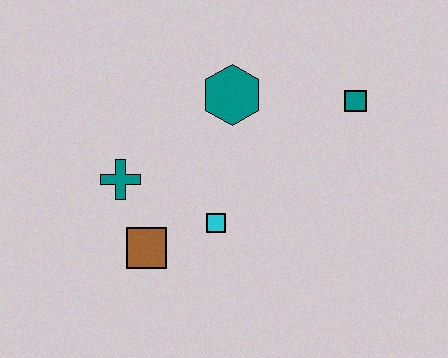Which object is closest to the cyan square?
The brown square is closest to the cyan square.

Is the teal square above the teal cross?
Yes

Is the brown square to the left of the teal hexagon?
Yes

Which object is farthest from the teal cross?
The teal square is farthest from the teal cross.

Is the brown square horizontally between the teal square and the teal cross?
Yes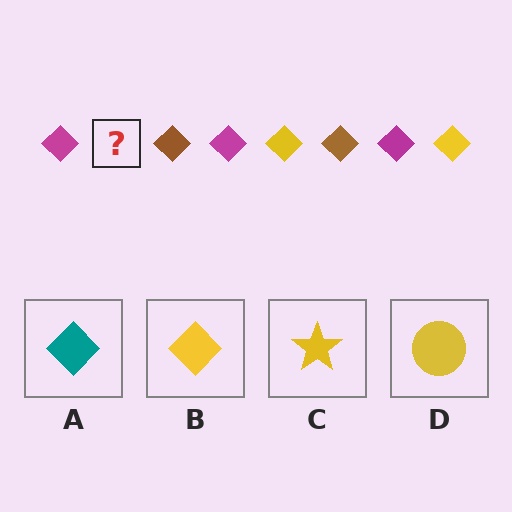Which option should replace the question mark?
Option B.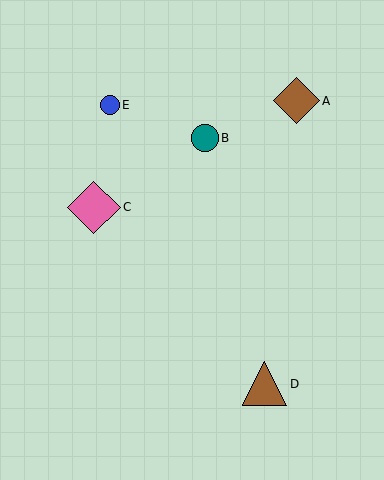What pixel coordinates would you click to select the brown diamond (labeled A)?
Click at (297, 101) to select the brown diamond A.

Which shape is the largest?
The pink diamond (labeled C) is the largest.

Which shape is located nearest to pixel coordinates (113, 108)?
The blue circle (labeled E) at (110, 105) is nearest to that location.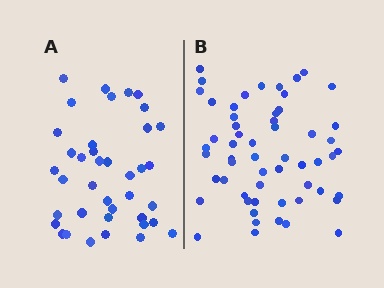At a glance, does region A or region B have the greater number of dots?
Region B (the right region) has more dots.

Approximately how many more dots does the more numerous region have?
Region B has approximately 20 more dots than region A.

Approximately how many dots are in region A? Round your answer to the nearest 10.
About 40 dots. (The exact count is 39, which rounds to 40.)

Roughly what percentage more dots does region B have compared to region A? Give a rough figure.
About 45% more.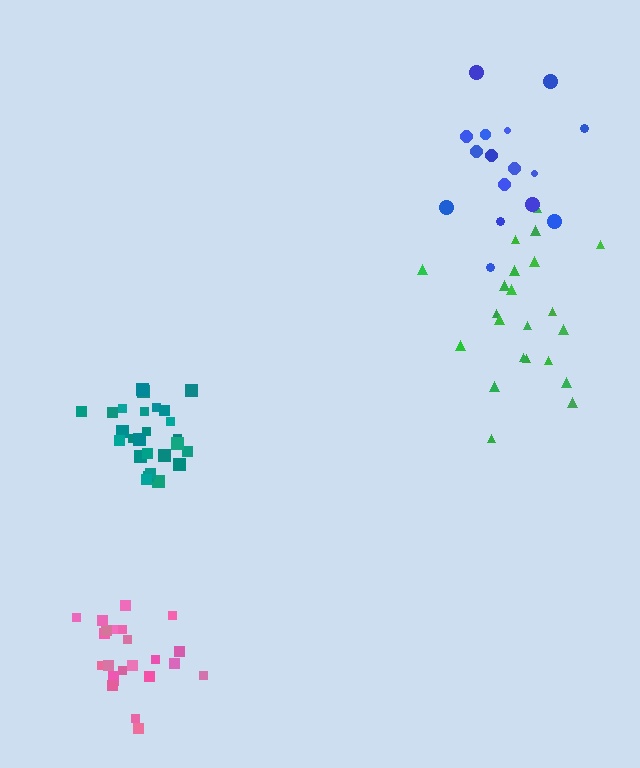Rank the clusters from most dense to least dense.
teal, pink, blue, green.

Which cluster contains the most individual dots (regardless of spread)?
Teal (26).